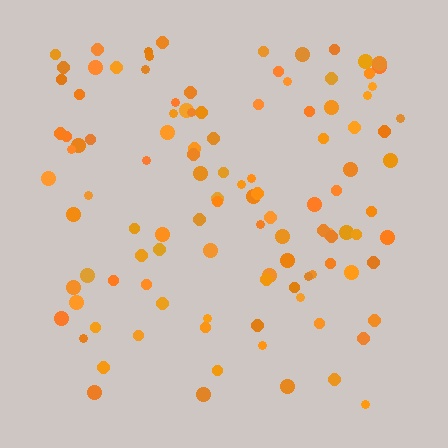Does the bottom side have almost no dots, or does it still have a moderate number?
Still a moderate number, just noticeably fewer than the top.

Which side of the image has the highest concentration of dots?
The top.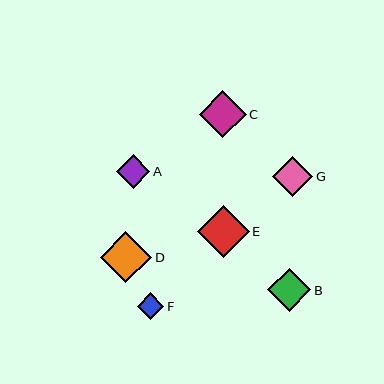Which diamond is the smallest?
Diamond F is the smallest with a size of approximately 26 pixels.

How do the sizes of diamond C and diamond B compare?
Diamond C and diamond B are approximately the same size.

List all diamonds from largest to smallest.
From largest to smallest: E, D, C, B, G, A, F.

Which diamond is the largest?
Diamond E is the largest with a size of approximately 52 pixels.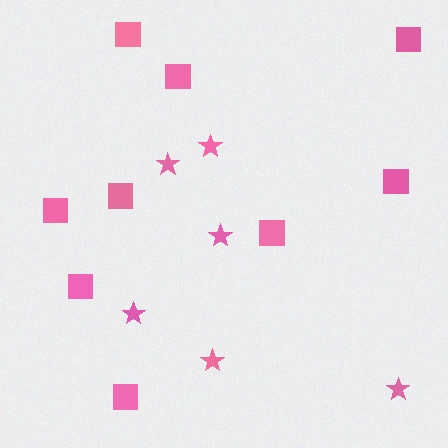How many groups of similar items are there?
There are 2 groups: one group of squares (9) and one group of stars (6).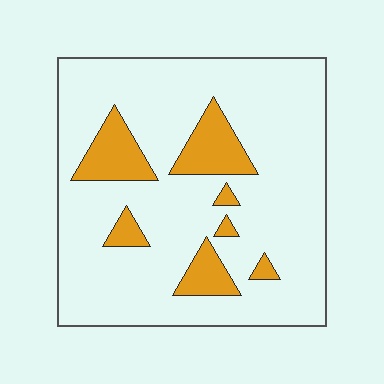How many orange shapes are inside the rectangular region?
7.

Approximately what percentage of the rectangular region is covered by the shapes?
Approximately 15%.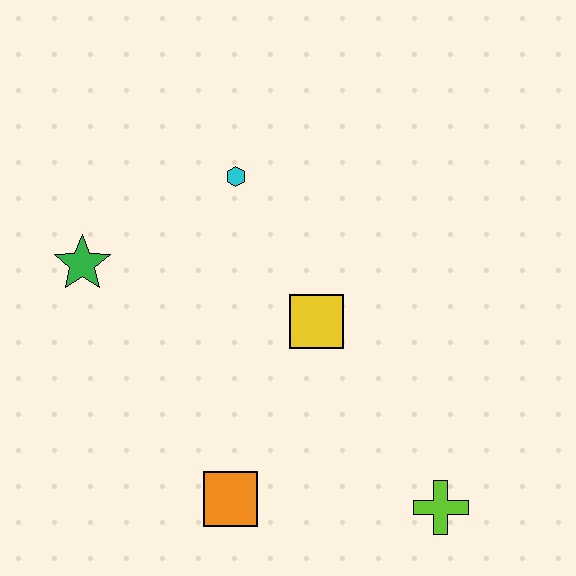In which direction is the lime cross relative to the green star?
The lime cross is to the right of the green star.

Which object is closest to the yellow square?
The cyan hexagon is closest to the yellow square.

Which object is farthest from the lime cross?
The green star is farthest from the lime cross.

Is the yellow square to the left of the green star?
No